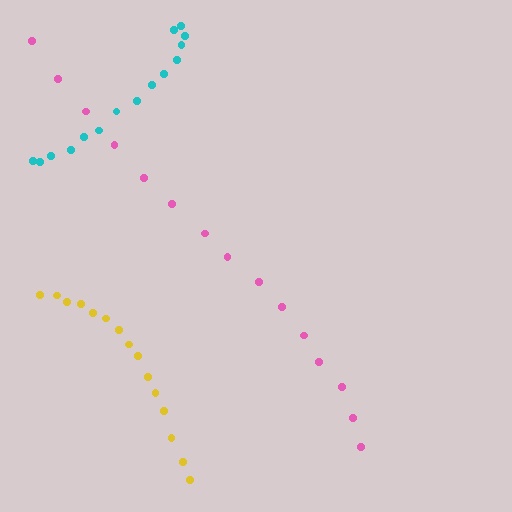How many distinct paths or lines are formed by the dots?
There are 3 distinct paths.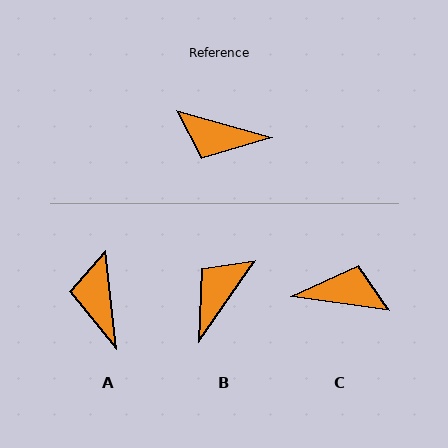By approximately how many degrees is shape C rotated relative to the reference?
Approximately 173 degrees clockwise.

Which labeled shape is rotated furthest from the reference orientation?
C, about 173 degrees away.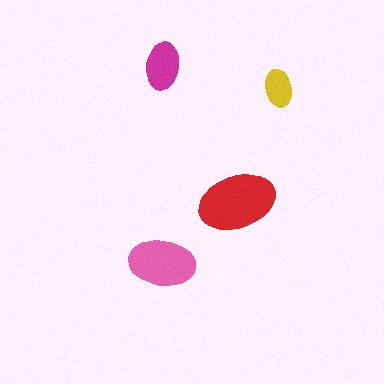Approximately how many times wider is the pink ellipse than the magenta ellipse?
About 1.5 times wider.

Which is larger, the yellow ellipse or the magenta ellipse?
The magenta one.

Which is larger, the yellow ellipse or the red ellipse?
The red one.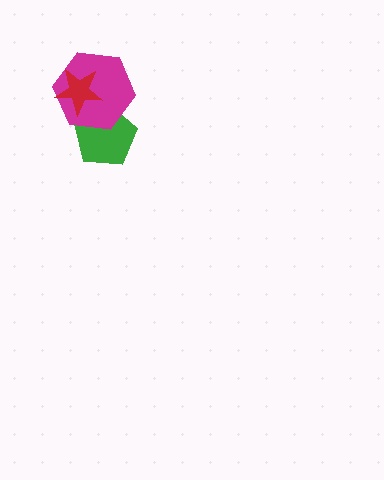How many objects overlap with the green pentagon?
2 objects overlap with the green pentagon.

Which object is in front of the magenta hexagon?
The red star is in front of the magenta hexagon.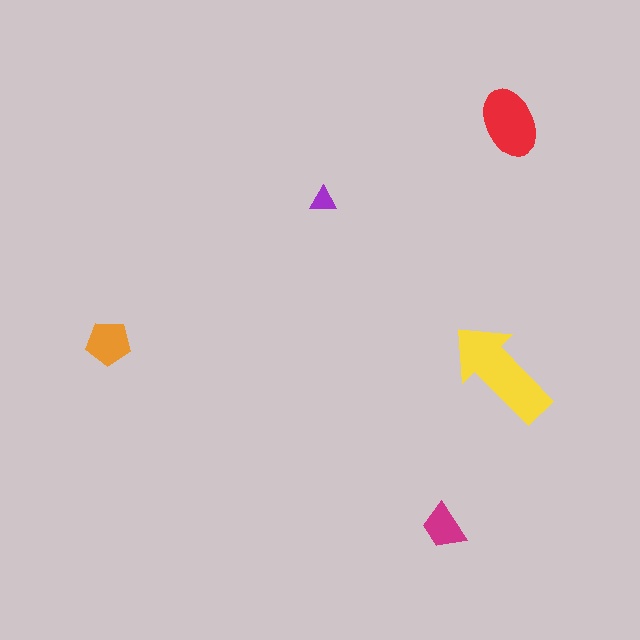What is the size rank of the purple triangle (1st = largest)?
5th.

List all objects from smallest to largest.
The purple triangle, the magenta trapezoid, the orange pentagon, the red ellipse, the yellow arrow.